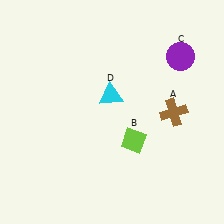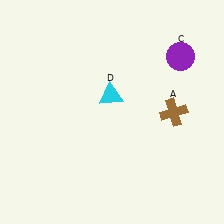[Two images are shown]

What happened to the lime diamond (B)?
The lime diamond (B) was removed in Image 2. It was in the bottom-right area of Image 1.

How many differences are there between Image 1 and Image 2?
There is 1 difference between the two images.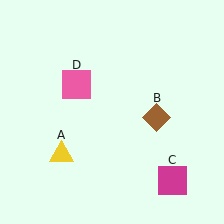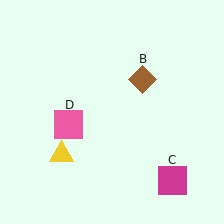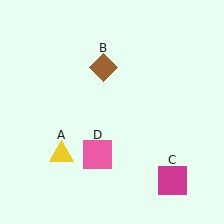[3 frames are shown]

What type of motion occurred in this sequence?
The brown diamond (object B), pink square (object D) rotated counterclockwise around the center of the scene.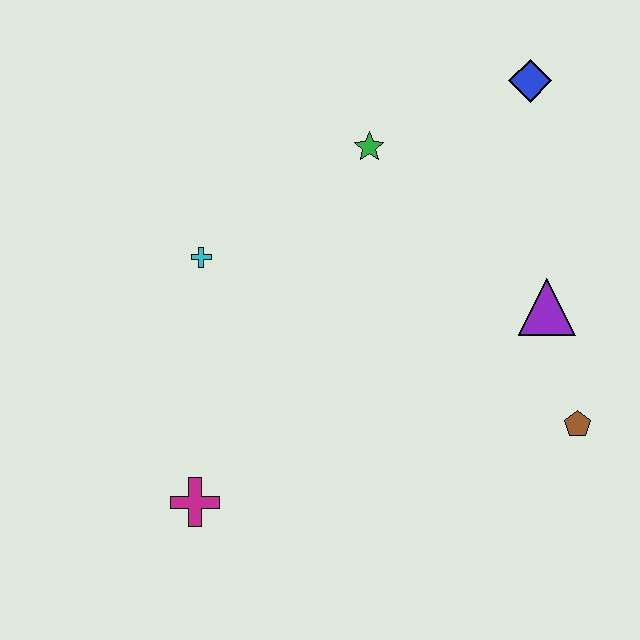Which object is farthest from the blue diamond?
The magenta cross is farthest from the blue diamond.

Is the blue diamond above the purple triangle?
Yes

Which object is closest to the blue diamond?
The green star is closest to the blue diamond.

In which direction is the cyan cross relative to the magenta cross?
The cyan cross is above the magenta cross.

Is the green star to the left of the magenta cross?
No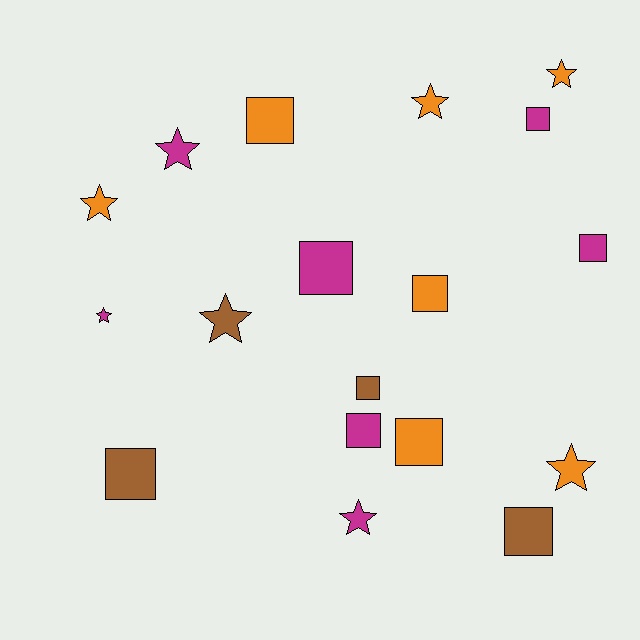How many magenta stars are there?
There are 3 magenta stars.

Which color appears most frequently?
Orange, with 7 objects.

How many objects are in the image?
There are 18 objects.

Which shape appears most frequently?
Square, with 10 objects.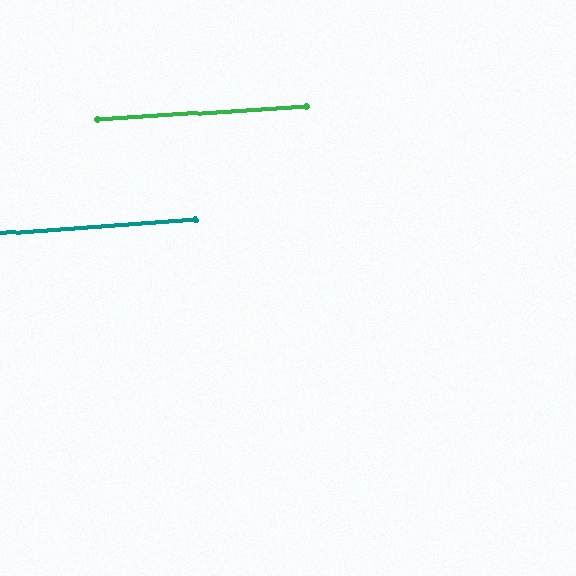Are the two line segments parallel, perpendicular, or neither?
Parallel — their directions differ by only 0.7°.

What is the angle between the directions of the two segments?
Approximately 1 degree.